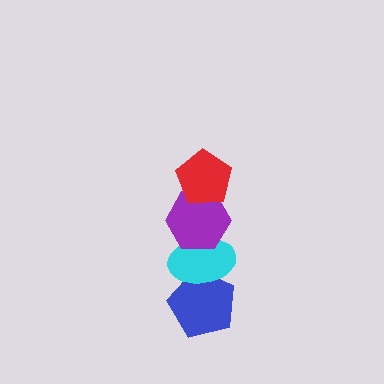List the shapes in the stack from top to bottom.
From top to bottom: the red pentagon, the purple hexagon, the cyan ellipse, the blue pentagon.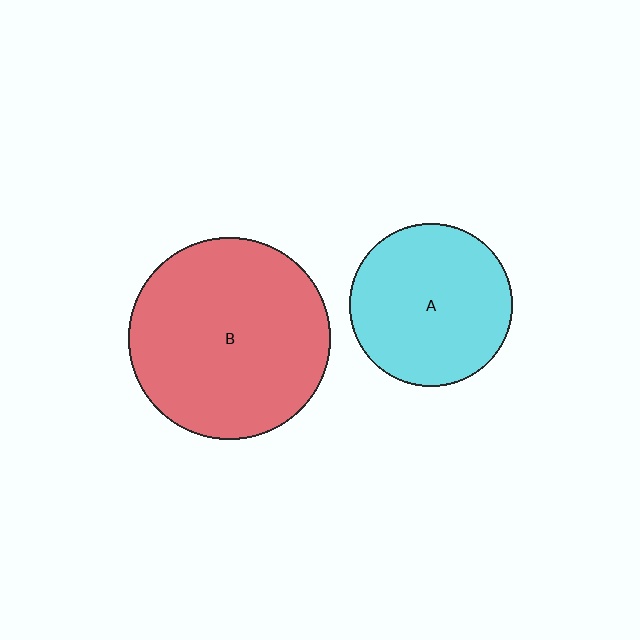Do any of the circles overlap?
No, none of the circles overlap.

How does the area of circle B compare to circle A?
Approximately 1.5 times.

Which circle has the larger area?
Circle B (red).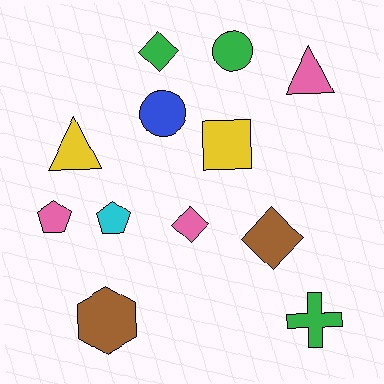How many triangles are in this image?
There are 2 triangles.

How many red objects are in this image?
There are no red objects.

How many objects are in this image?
There are 12 objects.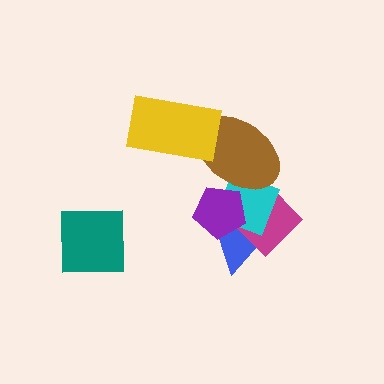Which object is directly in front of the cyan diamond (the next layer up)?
The purple pentagon is directly in front of the cyan diamond.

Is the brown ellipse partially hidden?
Yes, it is partially covered by another shape.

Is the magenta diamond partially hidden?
Yes, it is partially covered by another shape.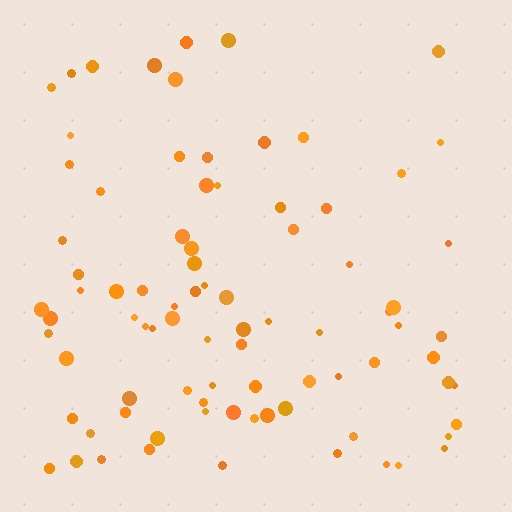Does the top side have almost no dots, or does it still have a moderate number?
Still a moderate number, just noticeably fewer than the bottom.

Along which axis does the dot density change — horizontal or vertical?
Vertical.